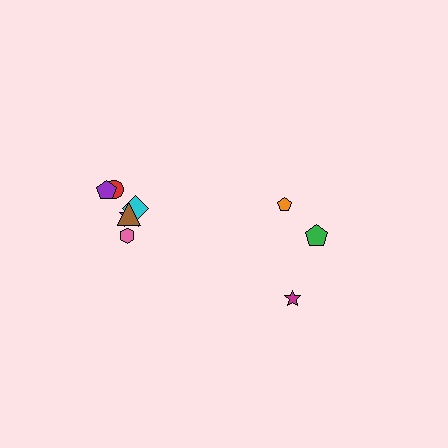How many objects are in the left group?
There are 6 objects.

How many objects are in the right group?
There are 3 objects.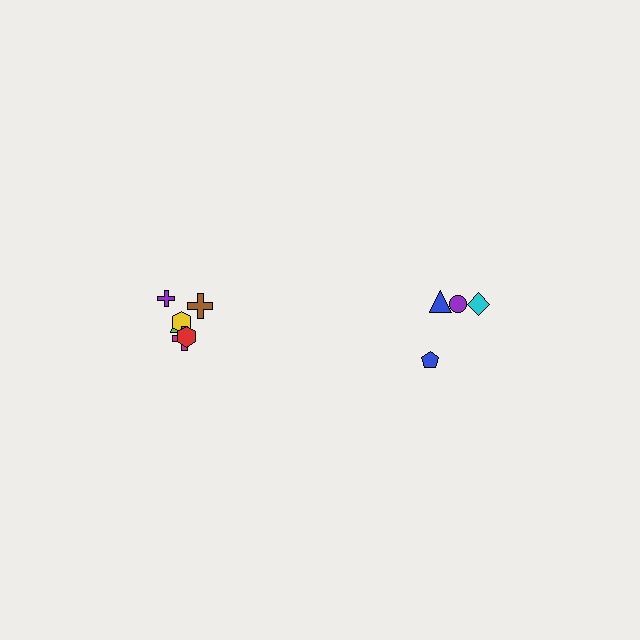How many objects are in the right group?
There are 4 objects.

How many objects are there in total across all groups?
There are 10 objects.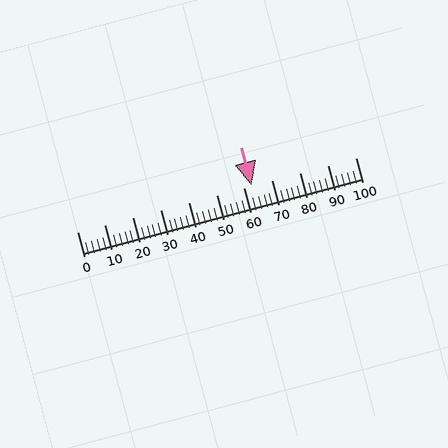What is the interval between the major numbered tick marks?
The major tick marks are spaced 10 units apart.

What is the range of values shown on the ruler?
The ruler shows values from 0 to 100.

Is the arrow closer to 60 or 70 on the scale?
The arrow is closer to 60.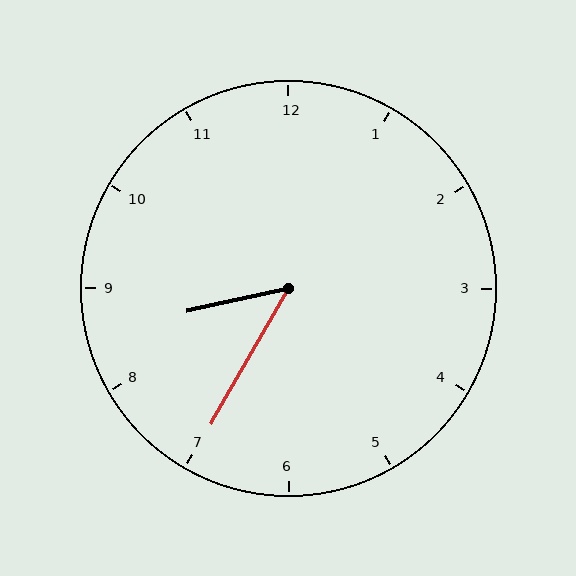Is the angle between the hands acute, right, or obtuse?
It is acute.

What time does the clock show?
8:35.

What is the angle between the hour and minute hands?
Approximately 48 degrees.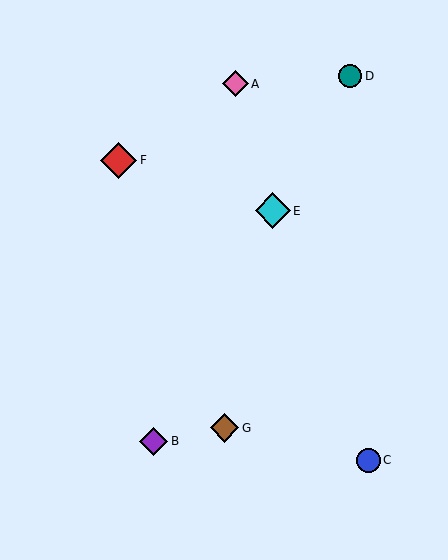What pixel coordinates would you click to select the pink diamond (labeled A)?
Click at (235, 84) to select the pink diamond A.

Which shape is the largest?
The red diamond (labeled F) is the largest.